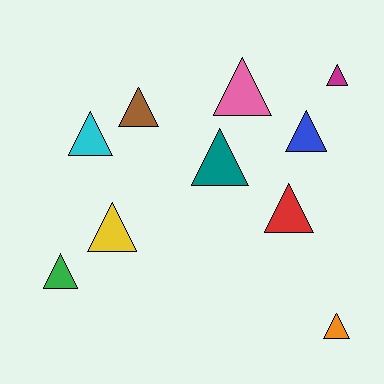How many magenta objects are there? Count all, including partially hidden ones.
There is 1 magenta object.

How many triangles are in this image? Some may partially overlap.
There are 10 triangles.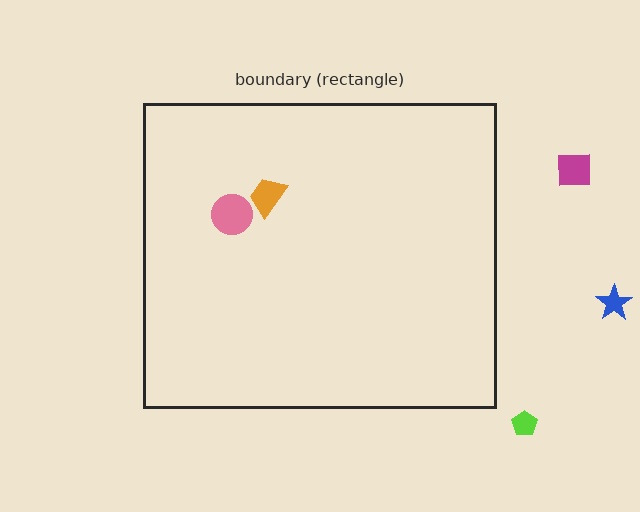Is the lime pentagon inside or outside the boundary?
Outside.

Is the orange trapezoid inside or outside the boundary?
Inside.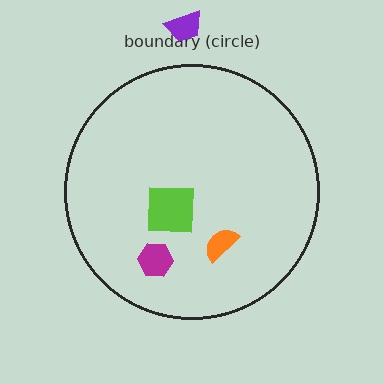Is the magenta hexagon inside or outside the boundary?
Inside.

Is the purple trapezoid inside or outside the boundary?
Outside.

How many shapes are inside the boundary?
3 inside, 1 outside.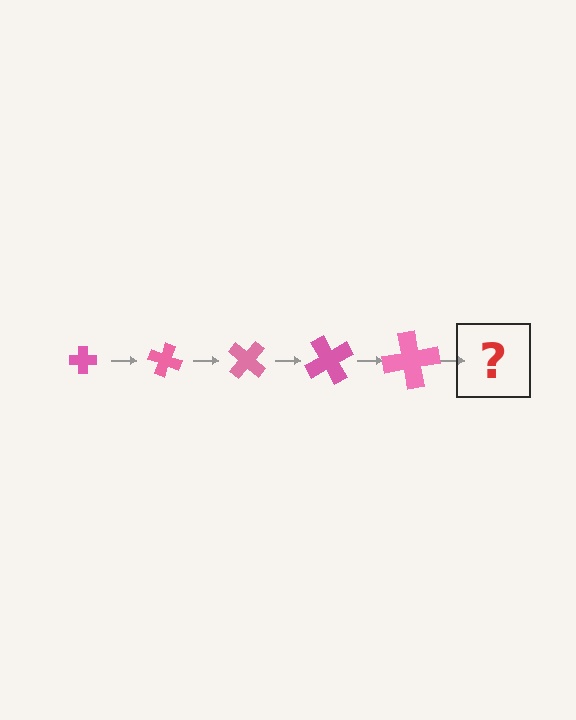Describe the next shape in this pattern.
It should be a cross, larger than the previous one and rotated 100 degrees from the start.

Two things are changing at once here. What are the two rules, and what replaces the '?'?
The two rules are that the cross grows larger each step and it rotates 20 degrees each step. The '?' should be a cross, larger than the previous one and rotated 100 degrees from the start.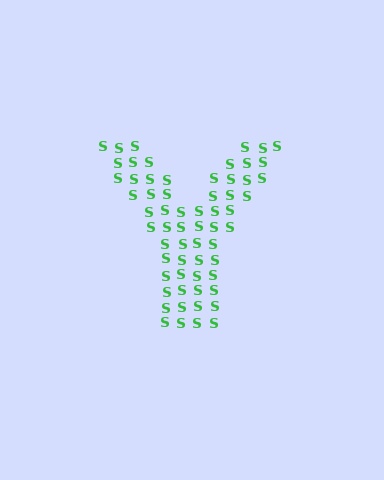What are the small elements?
The small elements are letter S's.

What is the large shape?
The large shape is the letter Y.